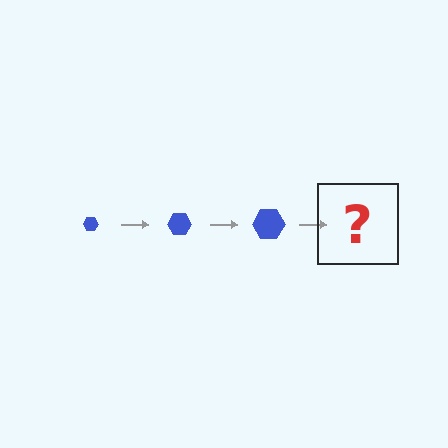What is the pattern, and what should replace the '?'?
The pattern is that the hexagon gets progressively larger each step. The '?' should be a blue hexagon, larger than the previous one.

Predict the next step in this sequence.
The next step is a blue hexagon, larger than the previous one.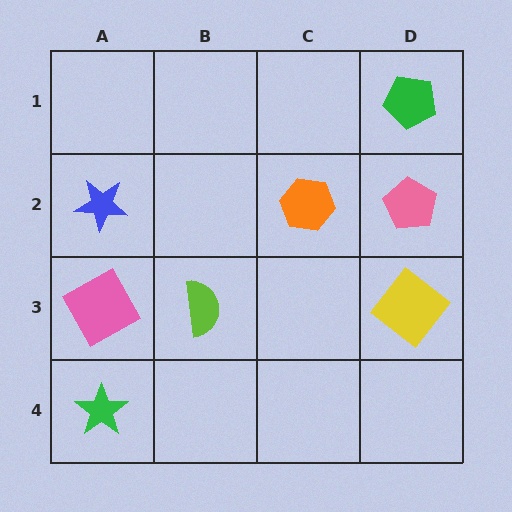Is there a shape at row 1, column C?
No, that cell is empty.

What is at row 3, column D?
A yellow diamond.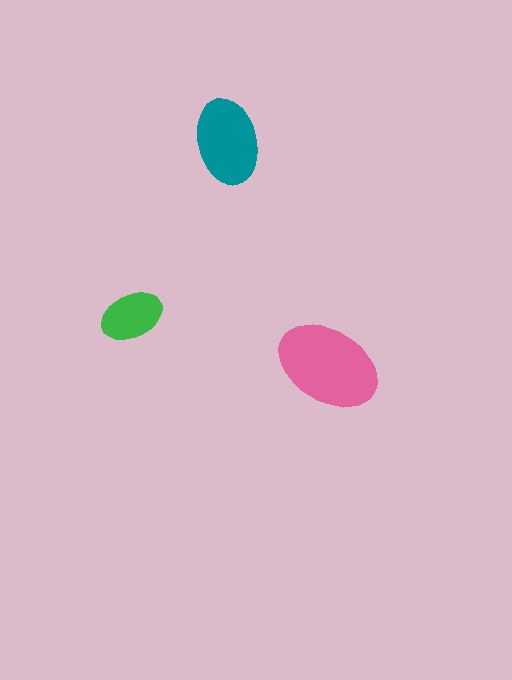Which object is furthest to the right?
The pink ellipse is rightmost.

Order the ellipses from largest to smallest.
the pink one, the teal one, the green one.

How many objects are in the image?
There are 3 objects in the image.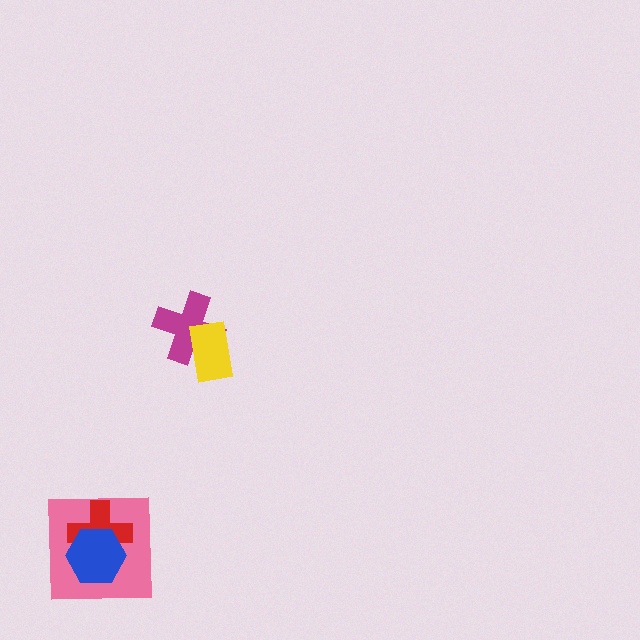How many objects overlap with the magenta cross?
1 object overlaps with the magenta cross.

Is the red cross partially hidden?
Yes, it is partially covered by another shape.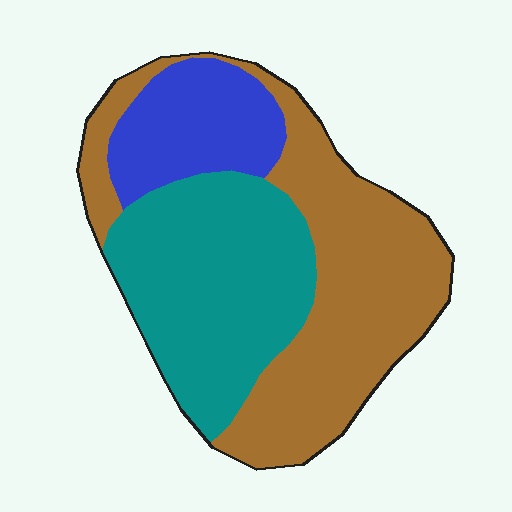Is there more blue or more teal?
Teal.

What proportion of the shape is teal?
Teal takes up about three eighths (3/8) of the shape.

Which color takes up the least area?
Blue, at roughly 20%.